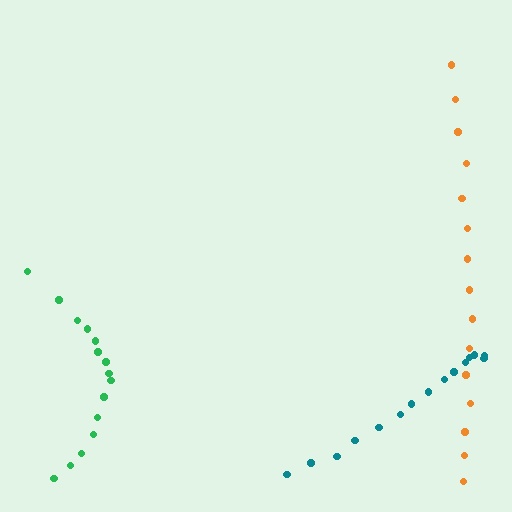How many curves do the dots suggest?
There are 3 distinct paths.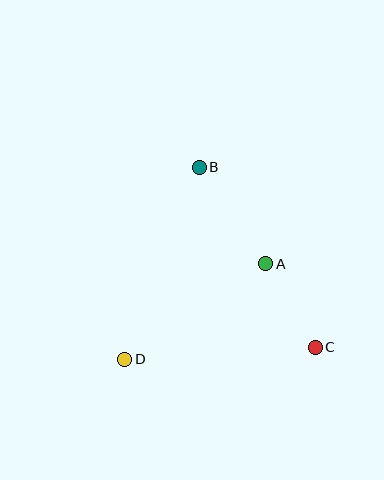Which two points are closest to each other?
Points A and C are closest to each other.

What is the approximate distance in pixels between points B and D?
The distance between B and D is approximately 206 pixels.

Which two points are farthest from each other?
Points B and C are farthest from each other.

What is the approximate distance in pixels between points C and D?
The distance between C and D is approximately 191 pixels.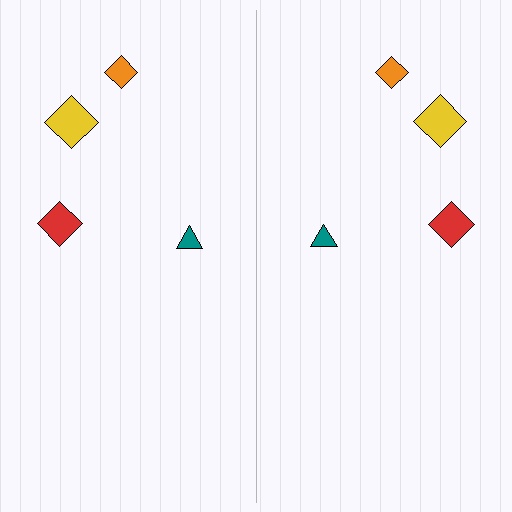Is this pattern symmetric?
Yes, this pattern has bilateral (reflection) symmetry.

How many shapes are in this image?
There are 8 shapes in this image.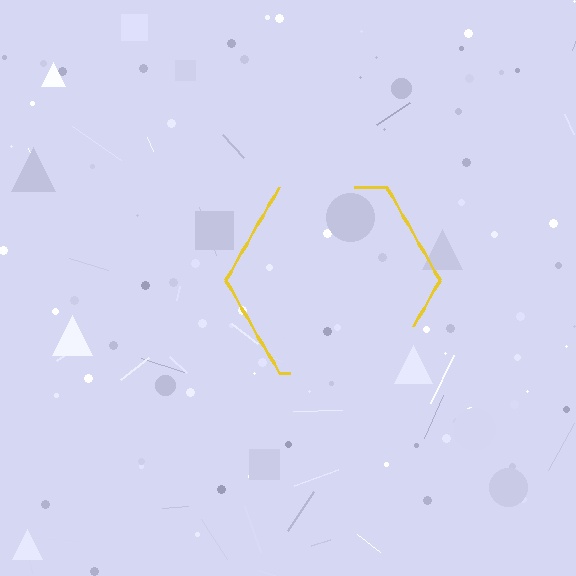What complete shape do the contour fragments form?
The contour fragments form a hexagon.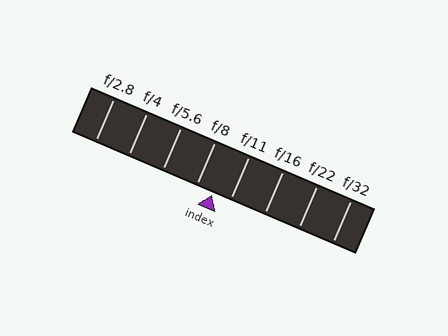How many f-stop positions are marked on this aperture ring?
There are 8 f-stop positions marked.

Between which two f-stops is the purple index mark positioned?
The index mark is between f/8 and f/11.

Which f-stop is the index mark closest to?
The index mark is closest to f/8.